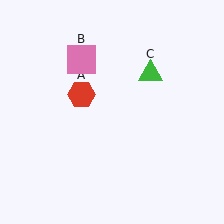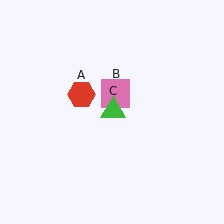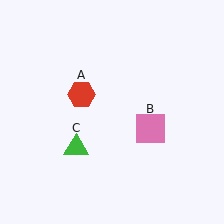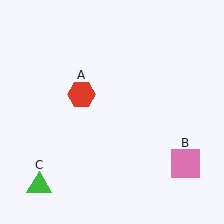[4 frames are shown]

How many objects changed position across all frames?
2 objects changed position: pink square (object B), green triangle (object C).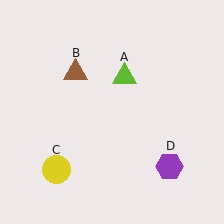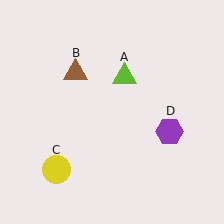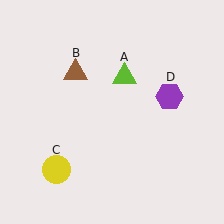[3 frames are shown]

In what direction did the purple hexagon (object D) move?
The purple hexagon (object D) moved up.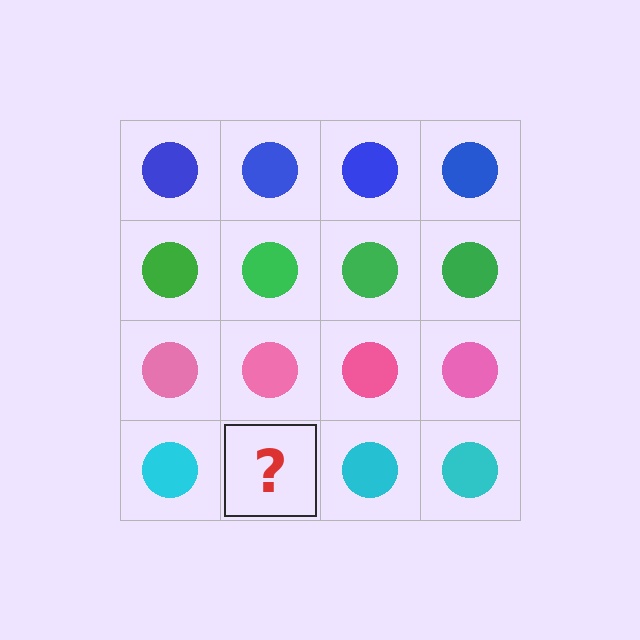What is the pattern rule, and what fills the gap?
The rule is that each row has a consistent color. The gap should be filled with a cyan circle.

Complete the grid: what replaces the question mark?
The question mark should be replaced with a cyan circle.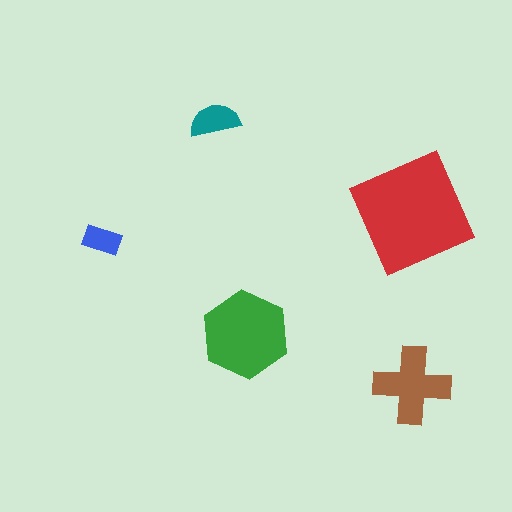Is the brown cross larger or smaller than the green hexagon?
Smaller.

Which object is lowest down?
The brown cross is bottommost.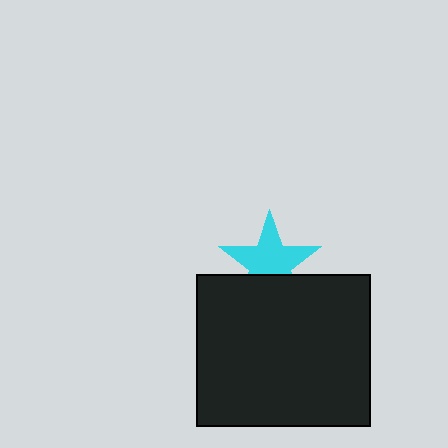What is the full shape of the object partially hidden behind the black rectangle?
The partially hidden object is a cyan star.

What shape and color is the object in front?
The object in front is a black rectangle.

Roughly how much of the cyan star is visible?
Most of it is visible (roughly 68%).